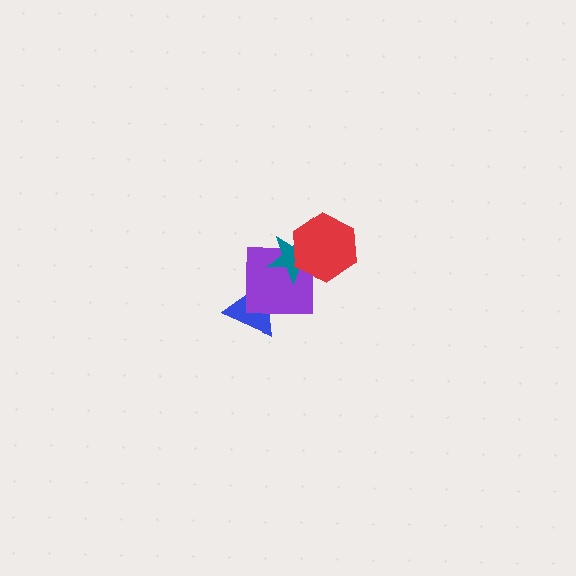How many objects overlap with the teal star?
2 objects overlap with the teal star.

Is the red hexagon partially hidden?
No, no other shape covers it.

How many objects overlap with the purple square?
3 objects overlap with the purple square.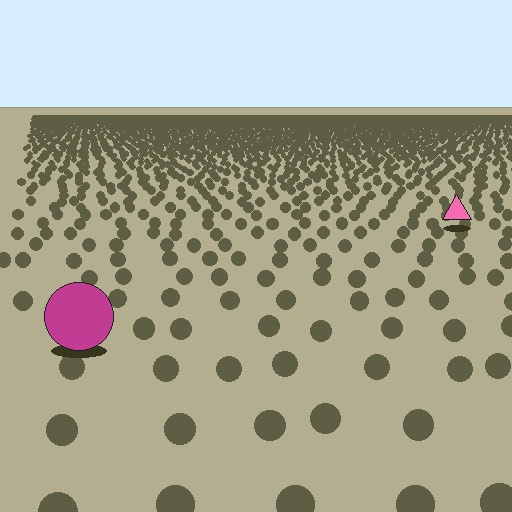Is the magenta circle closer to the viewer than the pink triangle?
Yes. The magenta circle is closer — you can tell from the texture gradient: the ground texture is coarser near it.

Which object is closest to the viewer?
The magenta circle is closest. The texture marks near it are larger and more spread out.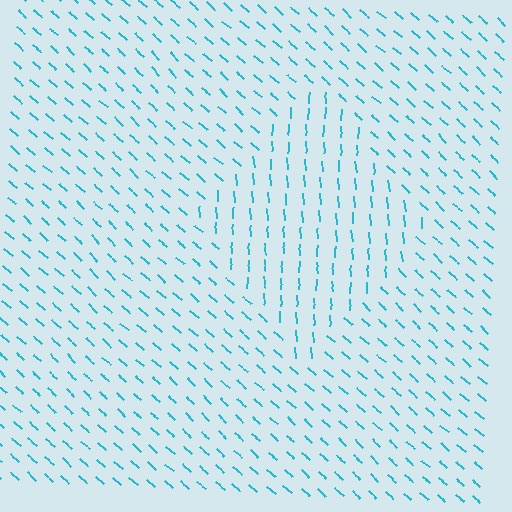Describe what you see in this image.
The image is filled with small cyan line segments. A diamond region in the image has lines oriented differently from the surrounding lines, creating a visible texture boundary.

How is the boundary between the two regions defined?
The boundary is defined purely by a change in line orientation (approximately 45 degrees difference). All lines are the same color and thickness.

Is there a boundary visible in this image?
Yes, there is a texture boundary formed by a change in line orientation.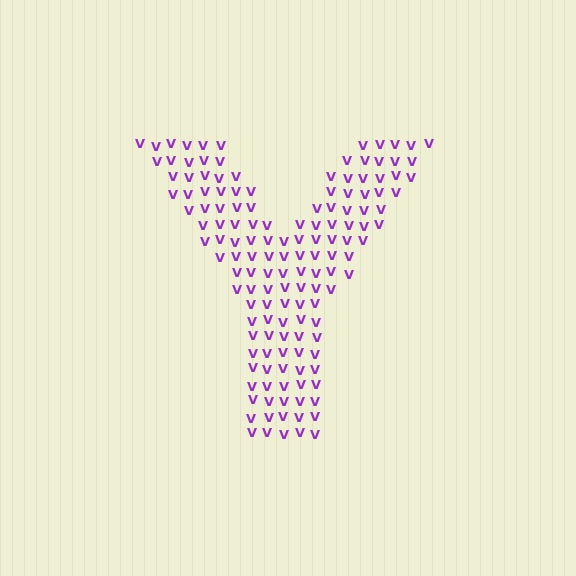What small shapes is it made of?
It is made of small letter V's.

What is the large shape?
The large shape is the letter Y.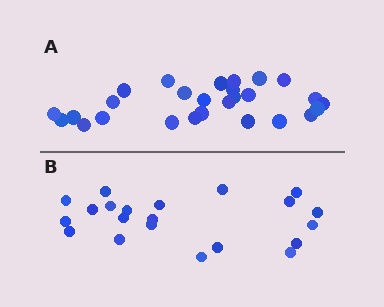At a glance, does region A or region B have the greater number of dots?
Region A (the top region) has more dots.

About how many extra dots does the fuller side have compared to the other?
Region A has about 6 more dots than region B.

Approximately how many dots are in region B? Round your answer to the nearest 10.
About 20 dots. (The exact count is 21, which rounds to 20.)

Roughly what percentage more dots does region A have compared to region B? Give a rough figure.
About 30% more.